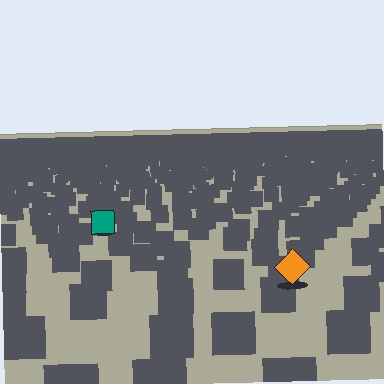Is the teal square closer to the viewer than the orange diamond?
No. The orange diamond is closer — you can tell from the texture gradient: the ground texture is coarser near it.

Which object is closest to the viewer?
The orange diamond is closest. The texture marks near it are larger and more spread out.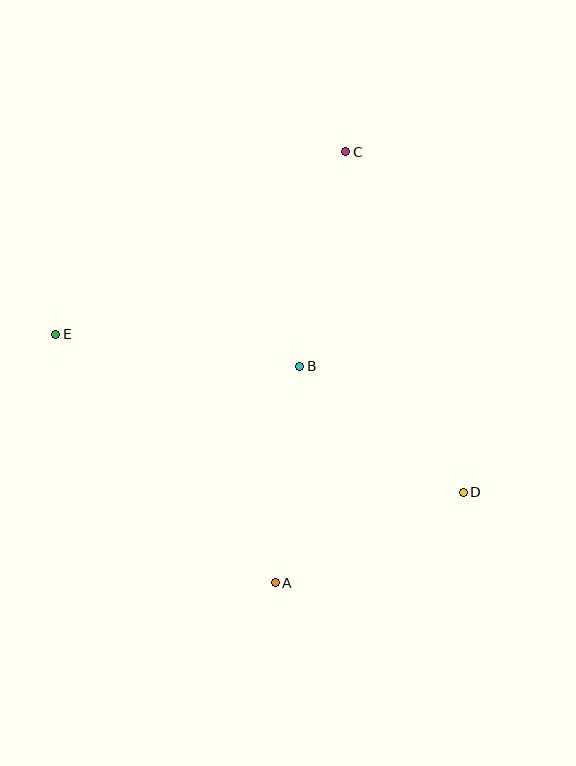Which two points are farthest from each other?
Points D and E are farthest from each other.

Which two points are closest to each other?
Points B and D are closest to each other.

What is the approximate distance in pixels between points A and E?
The distance between A and E is approximately 332 pixels.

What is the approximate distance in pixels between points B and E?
The distance between B and E is approximately 246 pixels.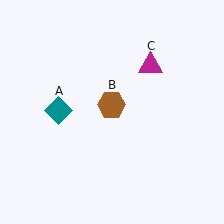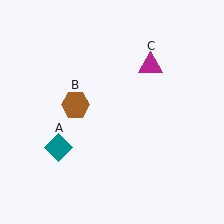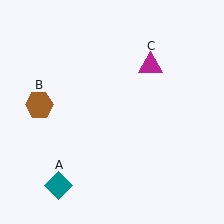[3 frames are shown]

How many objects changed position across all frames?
2 objects changed position: teal diamond (object A), brown hexagon (object B).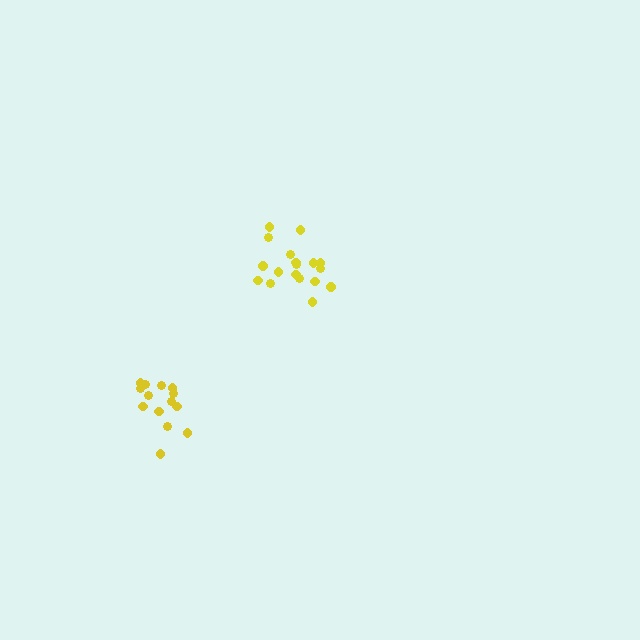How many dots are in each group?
Group 1: 14 dots, Group 2: 18 dots (32 total).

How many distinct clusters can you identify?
There are 2 distinct clusters.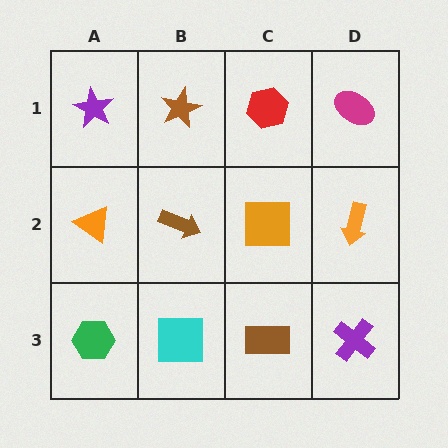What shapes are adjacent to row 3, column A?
An orange triangle (row 2, column A), a cyan square (row 3, column B).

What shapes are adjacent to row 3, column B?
A brown arrow (row 2, column B), a green hexagon (row 3, column A), a brown rectangle (row 3, column C).